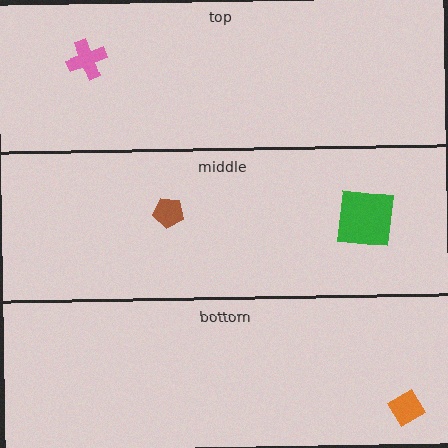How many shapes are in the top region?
1.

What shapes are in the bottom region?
The orange diamond.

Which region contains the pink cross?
The top region.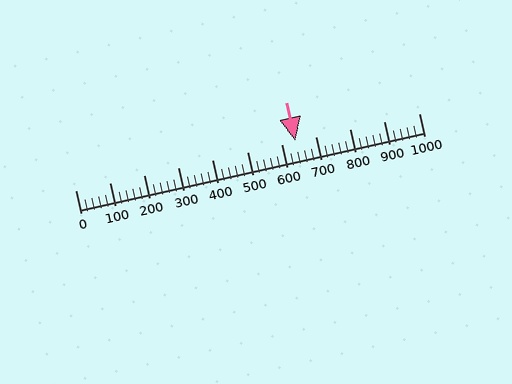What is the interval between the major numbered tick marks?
The major tick marks are spaced 100 units apart.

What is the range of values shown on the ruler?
The ruler shows values from 0 to 1000.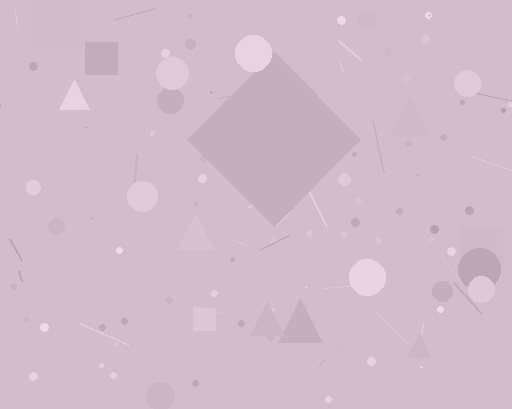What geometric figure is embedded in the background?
A diamond is embedded in the background.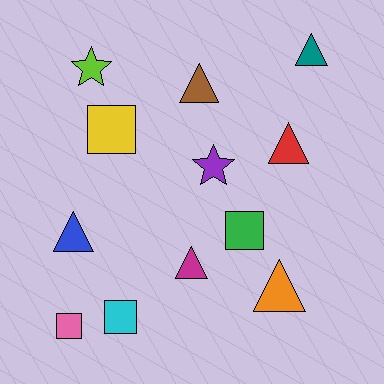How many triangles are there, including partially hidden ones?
There are 6 triangles.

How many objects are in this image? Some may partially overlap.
There are 12 objects.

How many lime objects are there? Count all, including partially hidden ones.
There is 1 lime object.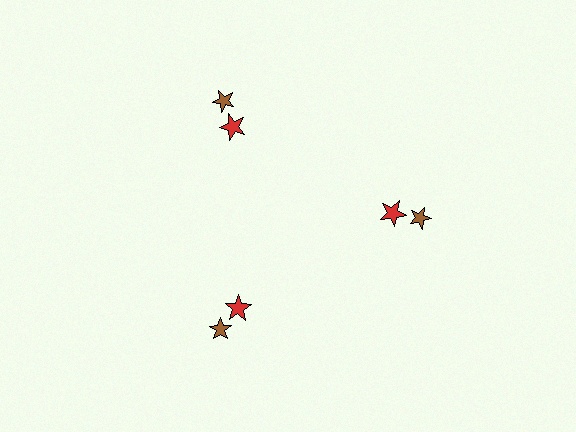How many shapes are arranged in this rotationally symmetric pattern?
There are 6 shapes, arranged in 3 groups of 2.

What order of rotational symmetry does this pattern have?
This pattern has 3-fold rotational symmetry.